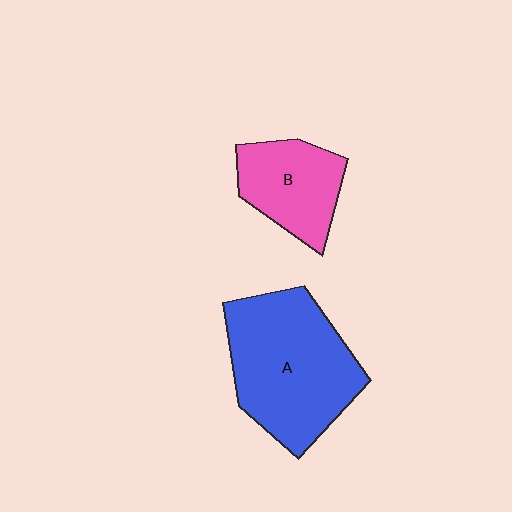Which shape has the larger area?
Shape A (blue).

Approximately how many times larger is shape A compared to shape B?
Approximately 1.9 times.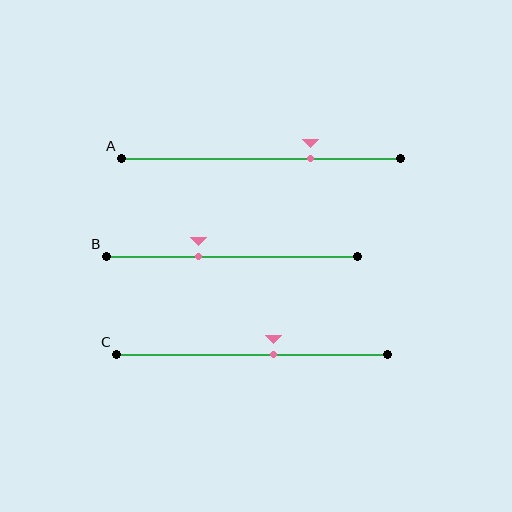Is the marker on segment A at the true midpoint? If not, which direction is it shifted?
No, the marker on segment A is shifted to the right by about 18% of the segment length.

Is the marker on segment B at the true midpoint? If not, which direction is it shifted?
No, the marker on segment B is shifted to the left by about 13% of the segment length.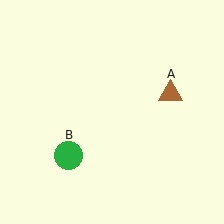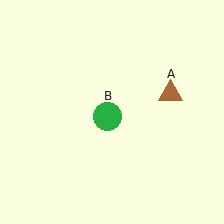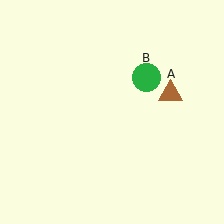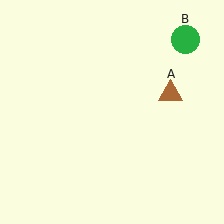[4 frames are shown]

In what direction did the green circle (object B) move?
The green circle (object B) moved up and to the right.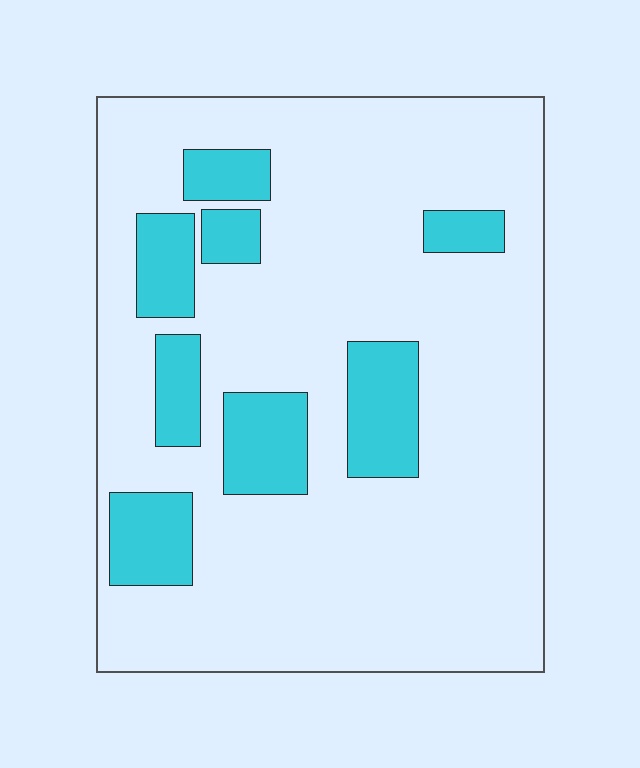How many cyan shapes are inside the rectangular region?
8.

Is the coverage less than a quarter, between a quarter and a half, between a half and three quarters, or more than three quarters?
Less than a quarter.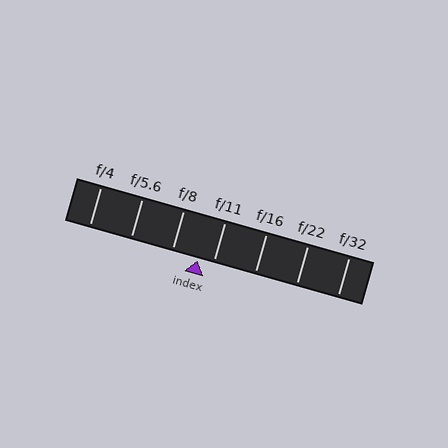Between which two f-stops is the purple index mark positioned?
The index mark is between f/8 and f/11.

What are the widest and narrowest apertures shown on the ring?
The widest aperture shown is f/4 and the narrowest is f/32.